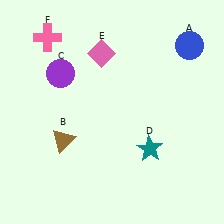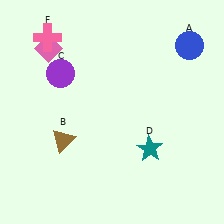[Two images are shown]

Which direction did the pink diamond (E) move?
The pink diamond (E) moved left.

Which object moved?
The pink diamond (E) moved left.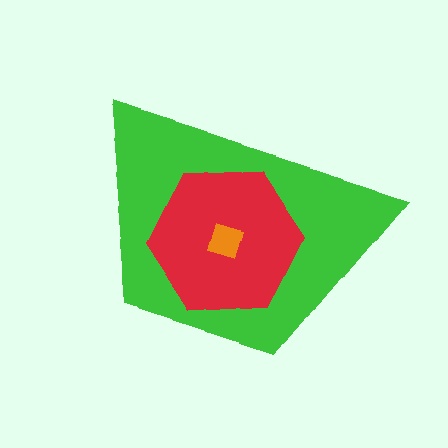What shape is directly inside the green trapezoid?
The red hexagon.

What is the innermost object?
The orange diamond.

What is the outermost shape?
The green trapezoid.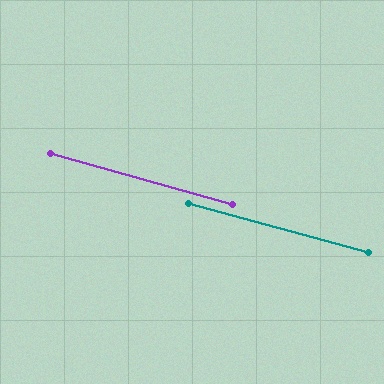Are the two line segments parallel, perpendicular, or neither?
Parallel — their directions differ by only 0.1°.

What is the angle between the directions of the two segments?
Approximately 0 degrees.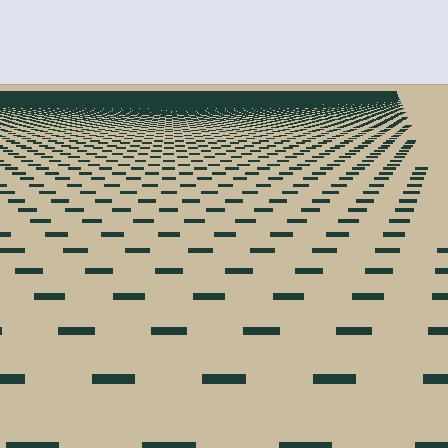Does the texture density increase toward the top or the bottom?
Density increases toward the top.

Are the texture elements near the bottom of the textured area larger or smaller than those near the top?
Larger. Near the bottom, elements are closer to the viewer and appear at a bigger on-screen size.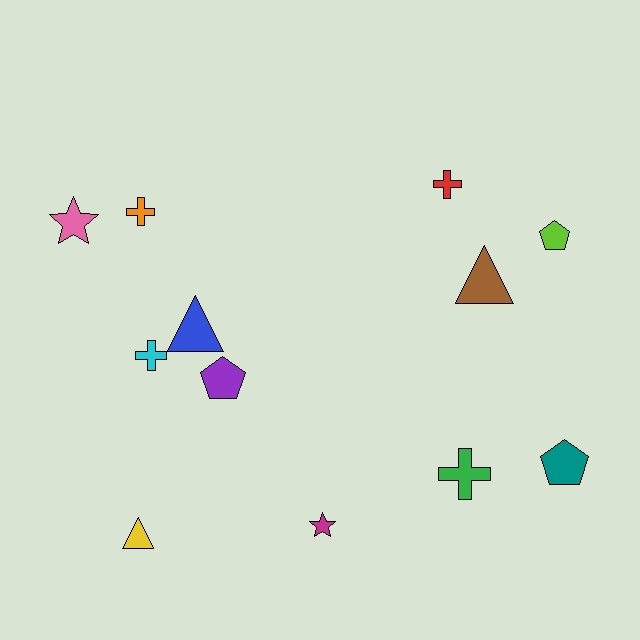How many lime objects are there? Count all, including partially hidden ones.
There is 1 lime object.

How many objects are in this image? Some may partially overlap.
There are 12 objects.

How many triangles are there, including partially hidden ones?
There are 3 triangles.